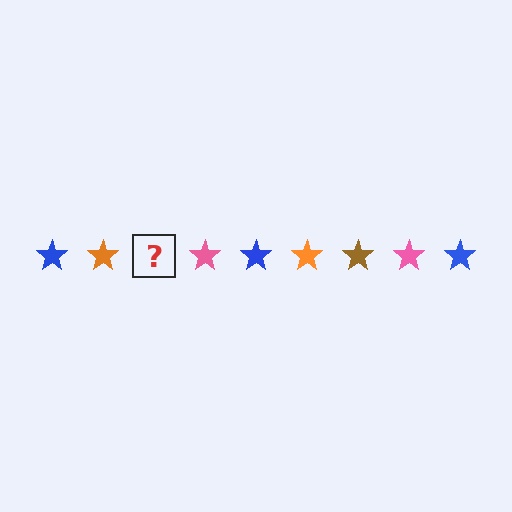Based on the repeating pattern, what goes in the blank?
The blank should be a brown star.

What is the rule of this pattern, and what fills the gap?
The rule is that the pattern cycles through blue, orange, brown, pink stars. The gap should be filled with a brown star.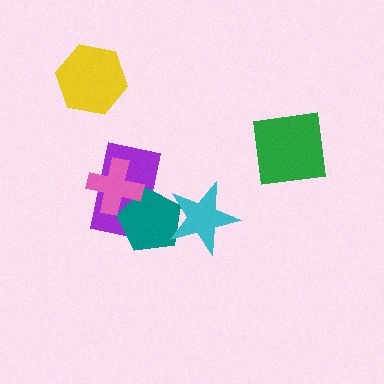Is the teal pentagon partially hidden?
Yes, it is partially covered by another shape.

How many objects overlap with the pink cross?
2 objects overlap with the pink cross.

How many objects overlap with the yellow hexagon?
0 objects overlap with the yellow hexagon.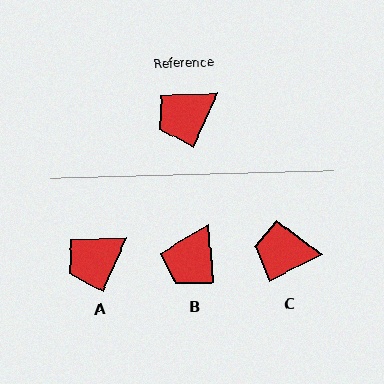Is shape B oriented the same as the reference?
No, it is off by about 30 degrees.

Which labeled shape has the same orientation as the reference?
A.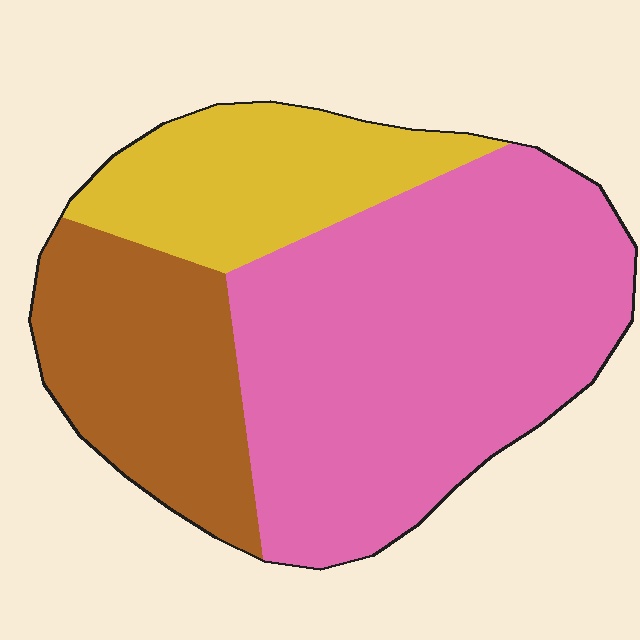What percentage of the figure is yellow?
Yellow takes up between a sixth and a third of the figure.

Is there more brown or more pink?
Pink.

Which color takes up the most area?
Pink, at roughly 55%.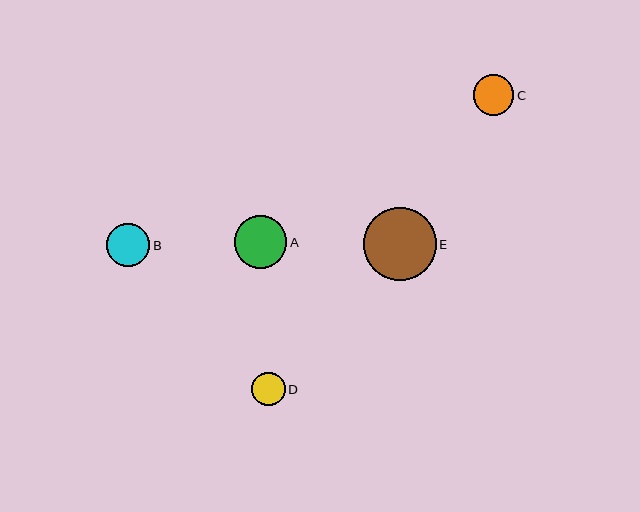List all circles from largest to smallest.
From largest to smallest: E, A, B, C, D.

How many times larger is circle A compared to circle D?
Circle A is approximately 1.6 times the size of circle D.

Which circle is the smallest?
Circle D is the smallest with a size of approximately 34 pixels.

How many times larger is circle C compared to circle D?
Circle C is approximately 1.2 times the size of circle D.